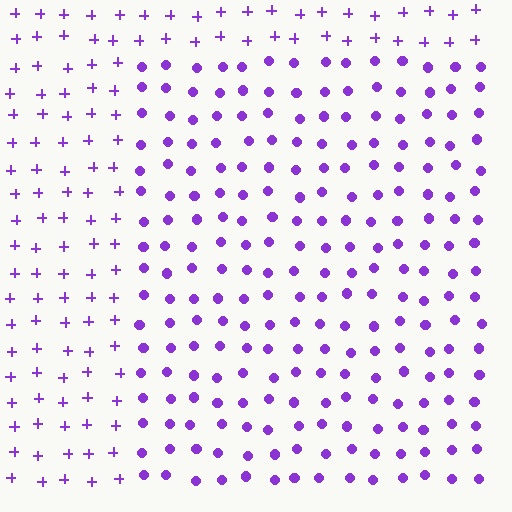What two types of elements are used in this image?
The image uses circles inside the rectangle region and plus signs outside it.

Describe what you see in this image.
The image is filled with small purple elements arranged in a uniform grid. A rectangle-shaped region contains circles, while the surrounding area contains plus signs. The boundary is defined purely by the change in element shape.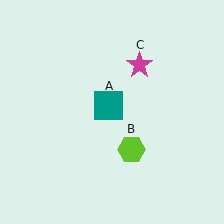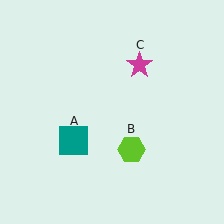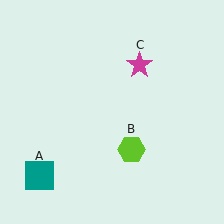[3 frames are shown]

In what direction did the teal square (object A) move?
The teal square (object A) moved down and to the left.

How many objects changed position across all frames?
1 object changed position: teal square (object A).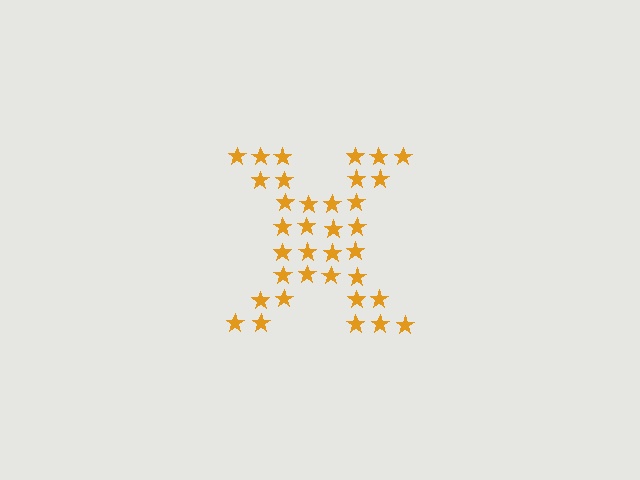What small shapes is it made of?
It is made of small stars.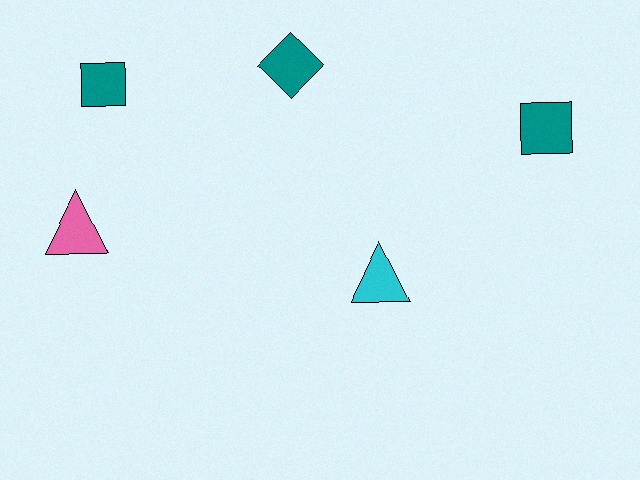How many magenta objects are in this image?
There are no magenta objects.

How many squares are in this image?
There are 2 squares.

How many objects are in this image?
There are 5 objects.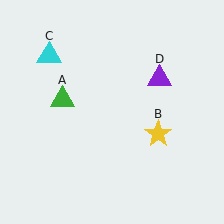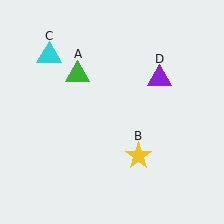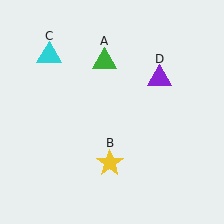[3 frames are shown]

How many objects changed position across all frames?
2 objects changed position: green triangle (object A), yellow star (object B).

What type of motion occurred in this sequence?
The green triangle (object A), yellow star (object B) rotated clockwise around the center of the scene.